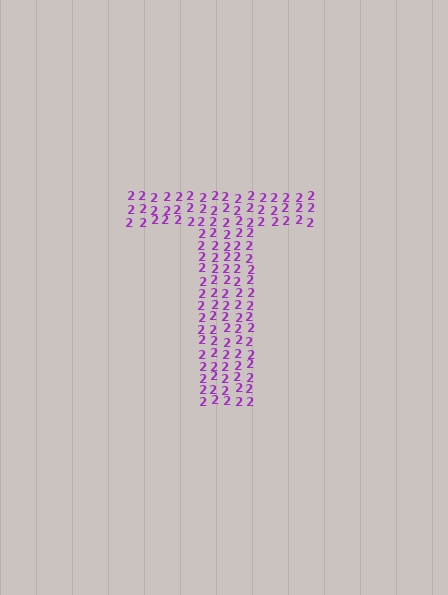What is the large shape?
The large shape is the letter T.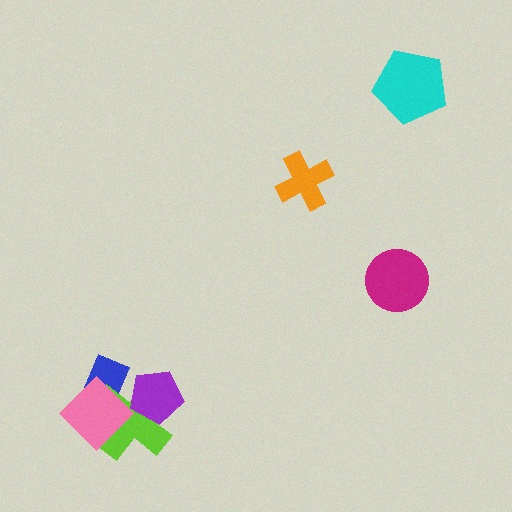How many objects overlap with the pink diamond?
2 objects overlap with the pink diamond.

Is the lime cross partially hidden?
Yes, it is partially covered by another shape.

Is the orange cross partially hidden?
No, no other shape covers it.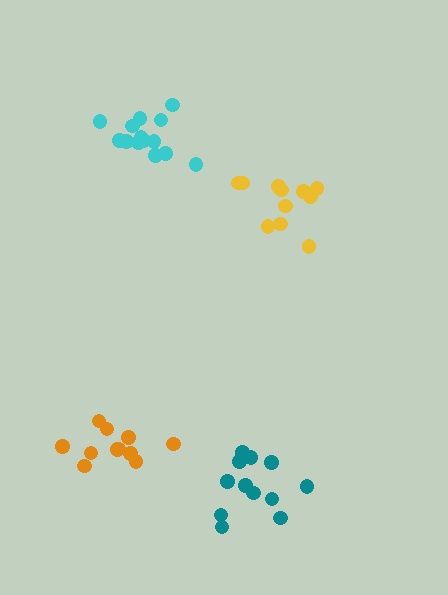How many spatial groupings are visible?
There are 4 spatial groupings.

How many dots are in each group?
Group 1: 11 dots, Group 2: 12 dots, Group 3: 14 dots, Group 4: 11 dots (48 total).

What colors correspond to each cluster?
The clusters are colored: yellow, teal, cyan, orange.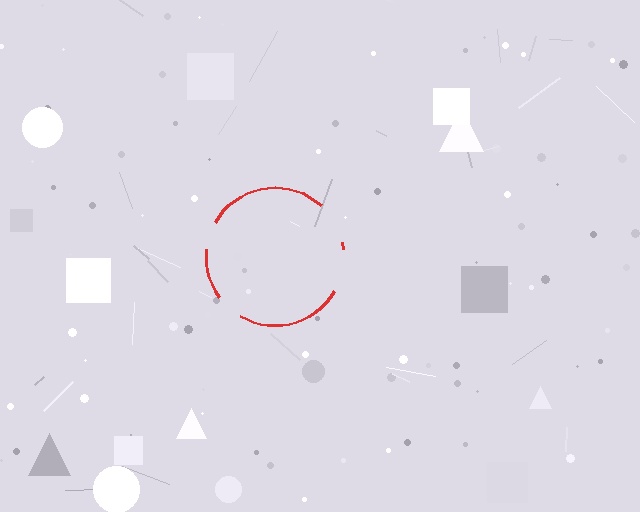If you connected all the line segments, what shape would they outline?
They would outline a circle.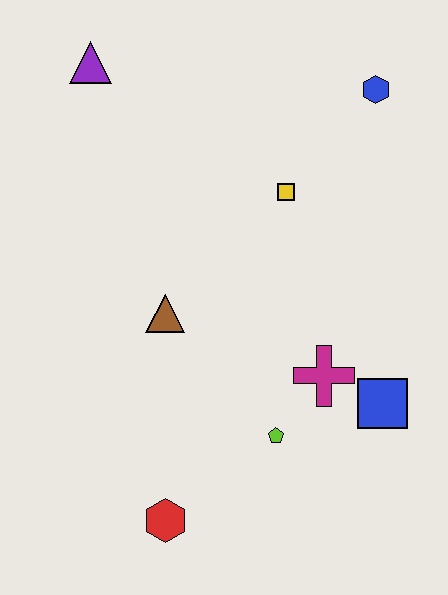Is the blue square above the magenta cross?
No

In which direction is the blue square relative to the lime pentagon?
The blue square is to the right of the lime pentagon.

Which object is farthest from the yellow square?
The red hexagon is farthest from the yellow square.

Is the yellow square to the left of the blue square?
Yes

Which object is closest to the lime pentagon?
The magenta cross is closest to the lime pentagon.